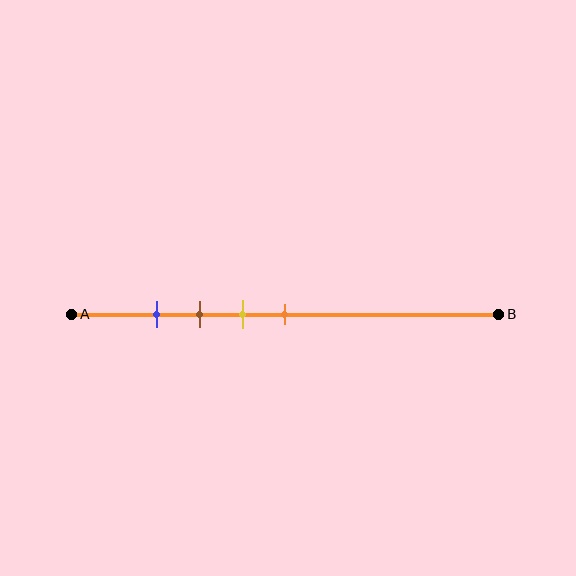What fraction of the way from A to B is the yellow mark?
The yellow mark is approximately 40% (0.4) of the way from A to B.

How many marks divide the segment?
There are 4 marks dividing the segment.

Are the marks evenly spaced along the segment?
Yes, the marks are approximately evenly spaced.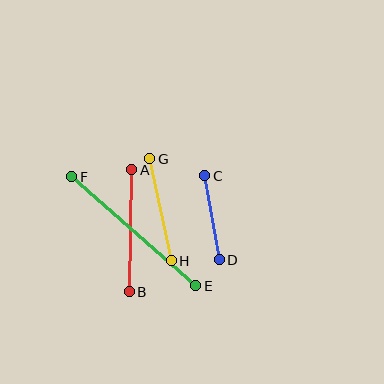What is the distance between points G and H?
The distance is approximately 104 pixels.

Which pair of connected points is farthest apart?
Points E and F are farthest apart.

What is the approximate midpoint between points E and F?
The midpoint is at approximately (134, 231) pixels.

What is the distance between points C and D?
The distance is approximately 85 pixels.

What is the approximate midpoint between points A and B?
The midpoint is at approximately (130, 231) pixels.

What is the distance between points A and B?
The distance is approximately 122 pixels.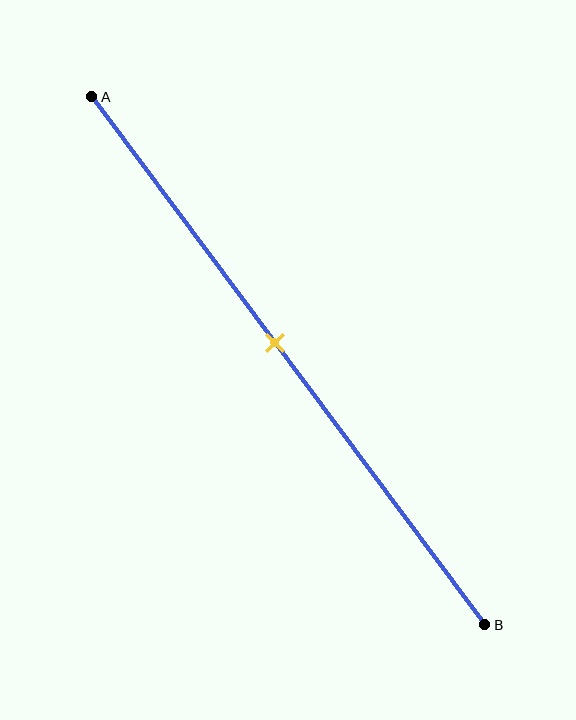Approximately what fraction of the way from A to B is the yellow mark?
The yellow mark is approximately 45% of the way from A to B.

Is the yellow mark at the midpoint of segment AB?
No, the mark is at about 45% from A, not at the 50% midpoint.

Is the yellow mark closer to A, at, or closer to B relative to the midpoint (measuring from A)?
The yellow mark is closer to point A than the midpoint of segment AB.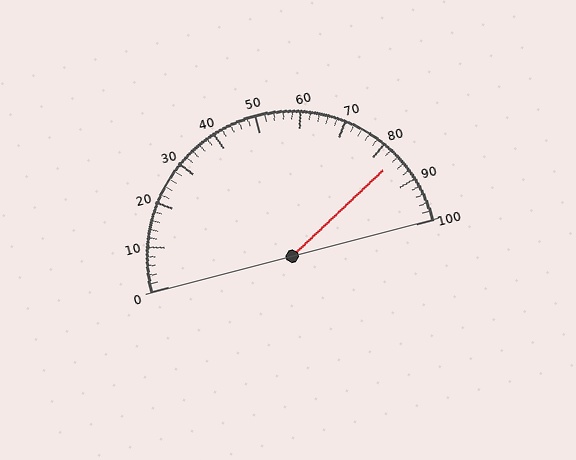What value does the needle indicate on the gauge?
The needle indicates approximately 84.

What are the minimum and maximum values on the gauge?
The gauge ranges from 0 to 100.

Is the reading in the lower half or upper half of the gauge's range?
The reading is in the upper half of the range (0 to 100).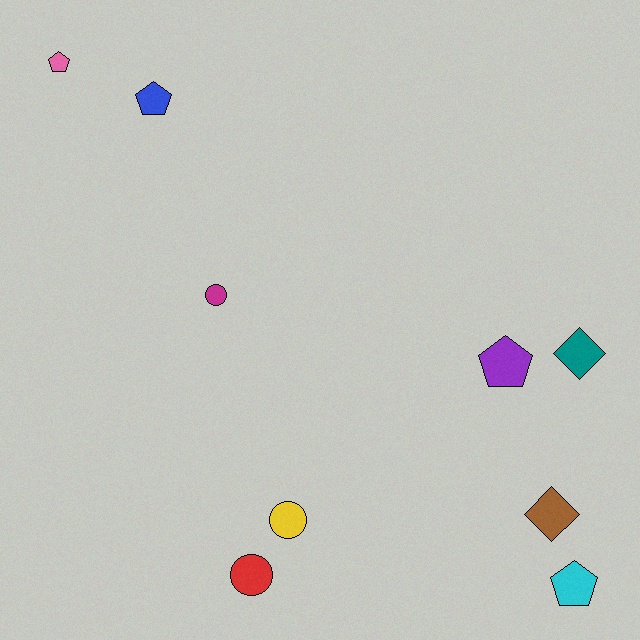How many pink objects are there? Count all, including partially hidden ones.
There is 1 pink object.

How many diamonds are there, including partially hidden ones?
There are 2 diamonds.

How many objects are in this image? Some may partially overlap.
There are 9 objects.